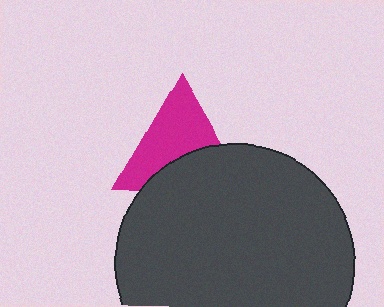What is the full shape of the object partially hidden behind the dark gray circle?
The partially hidden object is a magenta triangle.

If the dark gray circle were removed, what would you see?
You would see the complete magenta triangle.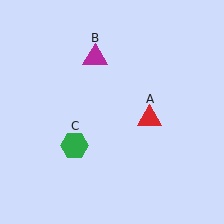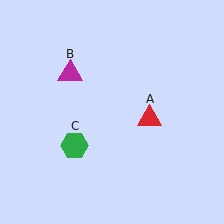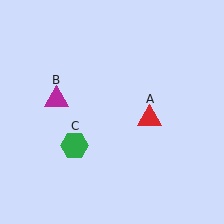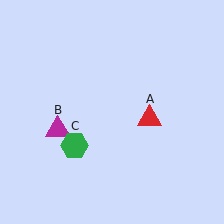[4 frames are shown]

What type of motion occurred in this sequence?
The magenta triangle (object B) rotated counterclockwise around the center of the scene.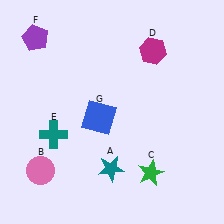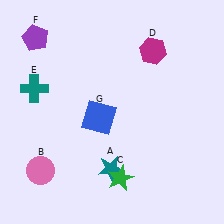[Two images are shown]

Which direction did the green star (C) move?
The green star (C) moved left.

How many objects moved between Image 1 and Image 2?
2 objects moved between the two images.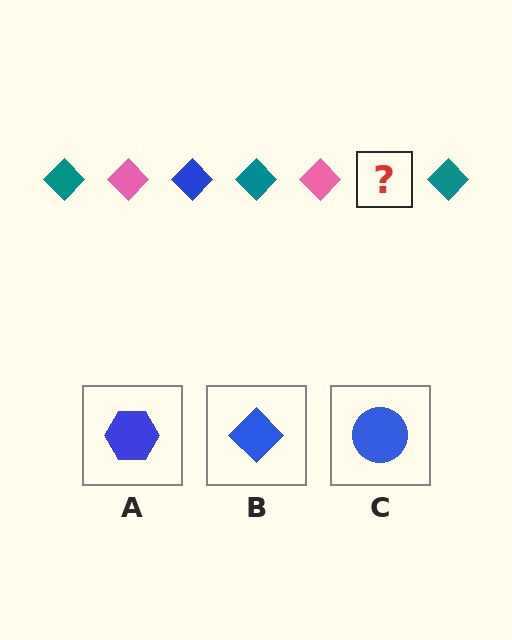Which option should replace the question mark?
Option B.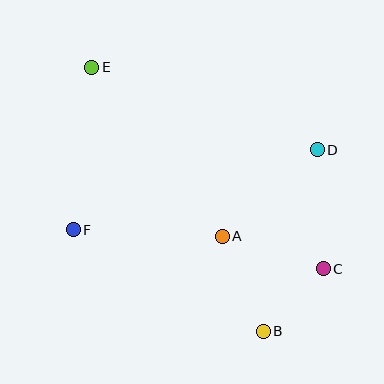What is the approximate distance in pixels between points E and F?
The distance between E and F is approximately 163 pixels.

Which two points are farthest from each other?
Points B and E are farthest from each other.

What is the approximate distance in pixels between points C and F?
The distance between C and F is approximately 253 pixels.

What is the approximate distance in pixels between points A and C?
The distance between A and C is approximately 106 pixels.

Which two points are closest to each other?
Points B and C are closest to each other.